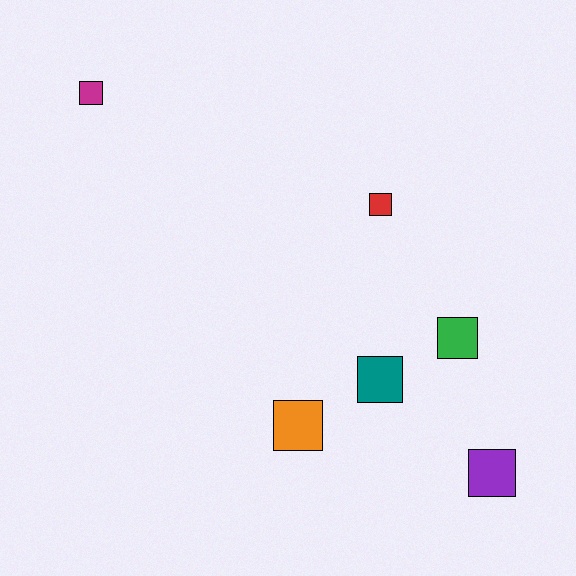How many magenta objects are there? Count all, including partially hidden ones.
There is 1 magenta object.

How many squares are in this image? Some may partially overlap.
There are 6 squares.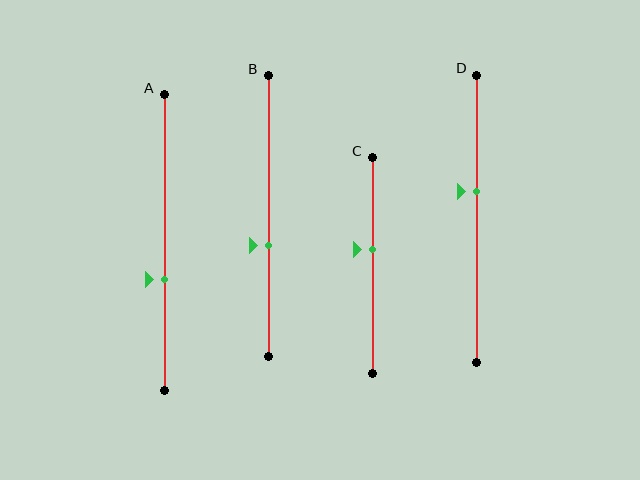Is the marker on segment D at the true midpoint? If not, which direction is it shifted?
No, the marker on segment D is shifted upward by about 10% of the segment length.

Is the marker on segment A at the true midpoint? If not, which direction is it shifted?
No, the marker on segment A is shifted downward by about 12% of the segment length.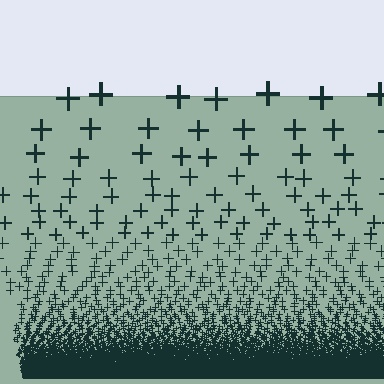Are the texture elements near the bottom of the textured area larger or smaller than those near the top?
Smaller. The gradient is inverted — elements near the bottom are smaller and denser.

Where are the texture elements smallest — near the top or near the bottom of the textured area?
Near the bottom.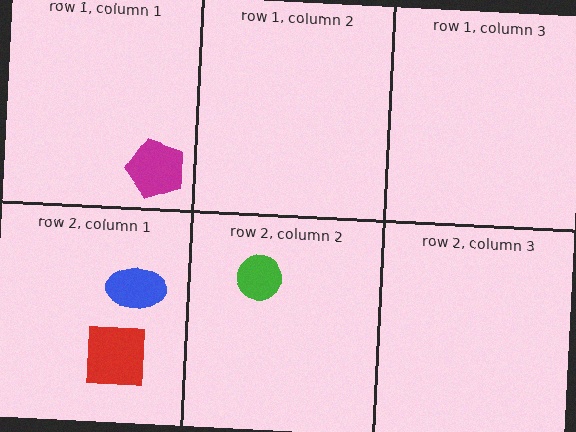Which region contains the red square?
The row 2, column 1 region.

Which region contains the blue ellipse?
The row 2, column 1 region.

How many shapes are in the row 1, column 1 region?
1.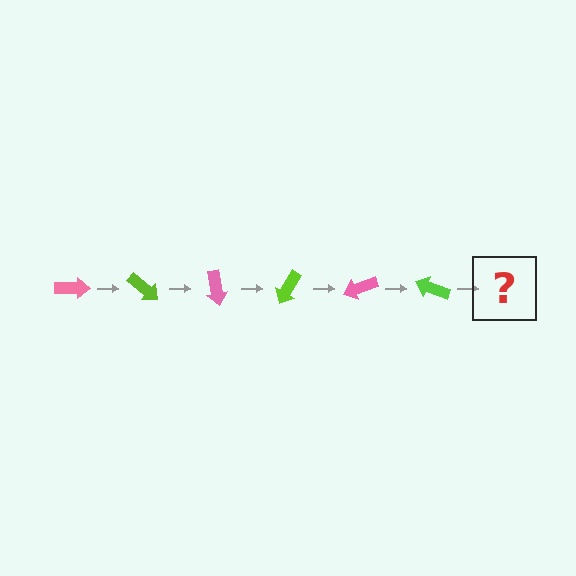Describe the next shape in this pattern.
It should be a pink arrow, rotated 240 degrees from the start.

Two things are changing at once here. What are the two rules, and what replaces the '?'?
The two rules are that it rotates 40 degrees each step and the color cycles through pink and lime. The '?' should be a pink arrow, rotated 240 degrees from the start.